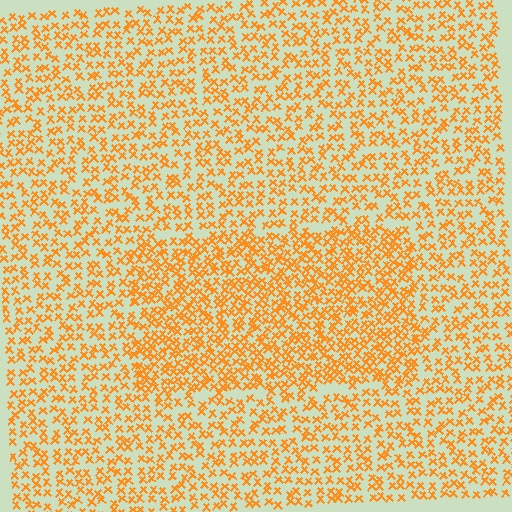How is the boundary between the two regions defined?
The boundary is defined by a change in element density (approximately 1.7x ratio). All elements are the same color, size, and shape.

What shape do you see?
I see a rectangle.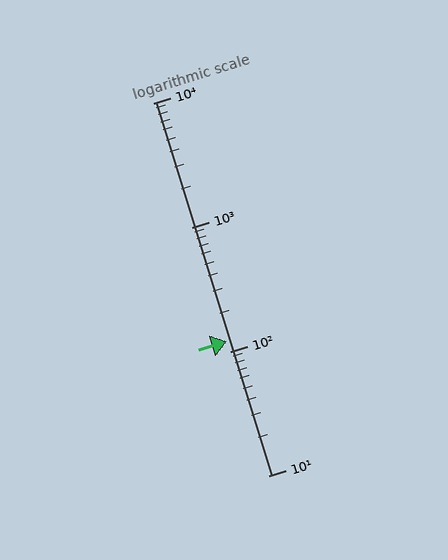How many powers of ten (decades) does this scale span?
The scale spans 3 decades, from 10 to 10000.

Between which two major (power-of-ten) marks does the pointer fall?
The pointer is between 100 and 1000.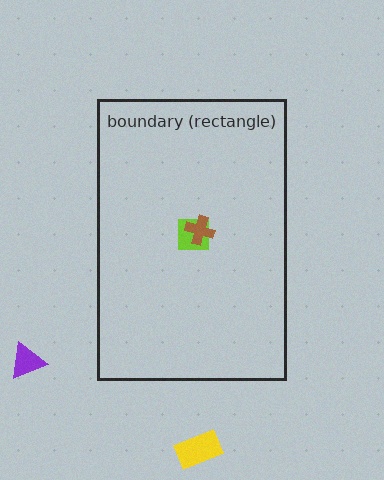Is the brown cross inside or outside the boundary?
Inside.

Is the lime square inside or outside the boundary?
Inside.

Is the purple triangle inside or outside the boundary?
Outside.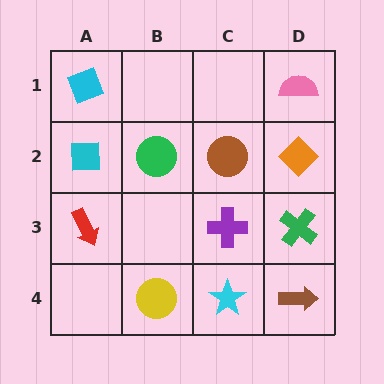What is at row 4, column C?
A cyan star.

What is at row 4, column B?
A yellow circle.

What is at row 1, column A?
A cyan diamond.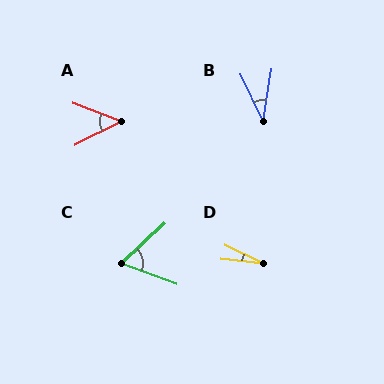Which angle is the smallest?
D, at approximately 19 degrees.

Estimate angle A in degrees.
Approximately 48 degrees.